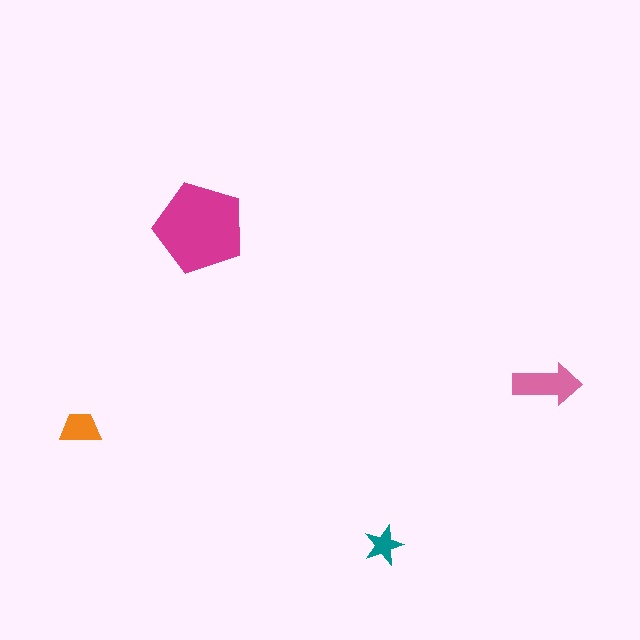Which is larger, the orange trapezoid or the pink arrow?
The pink arrow.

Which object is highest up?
The magenta pentagon is topmost.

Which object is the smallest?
The teal star.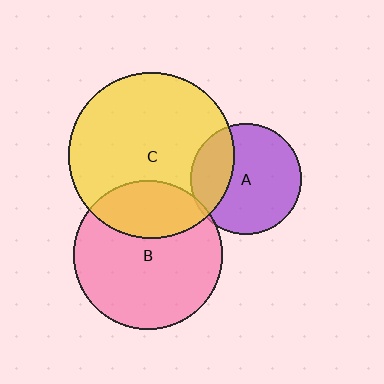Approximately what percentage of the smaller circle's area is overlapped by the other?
Approximately 5%.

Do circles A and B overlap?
Yes.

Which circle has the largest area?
Circle C (yellow).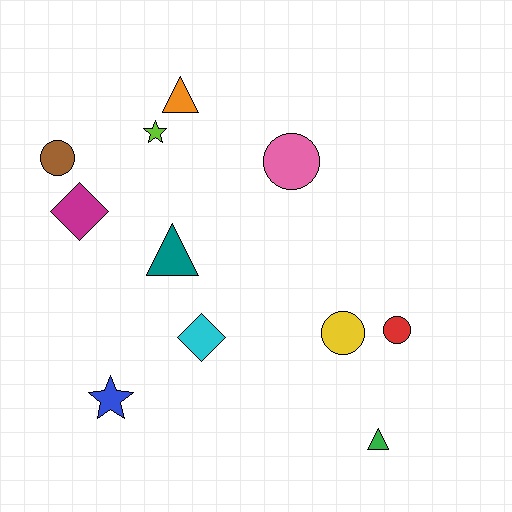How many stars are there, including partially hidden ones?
There are 2 stars.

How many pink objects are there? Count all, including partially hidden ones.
There is 1 pink object.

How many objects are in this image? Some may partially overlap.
There are 11 objects.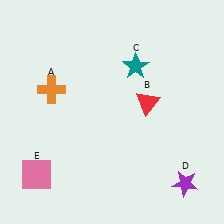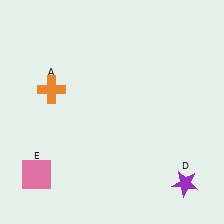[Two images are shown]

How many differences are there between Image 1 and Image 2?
There are 2 differences between the two images.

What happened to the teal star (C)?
The teal star (C) was removed in Image 2. It was in the top-right area of Image 1.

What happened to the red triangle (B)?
The red triangle (B) was removed in Image 2. It was in the top-right area of Image 1.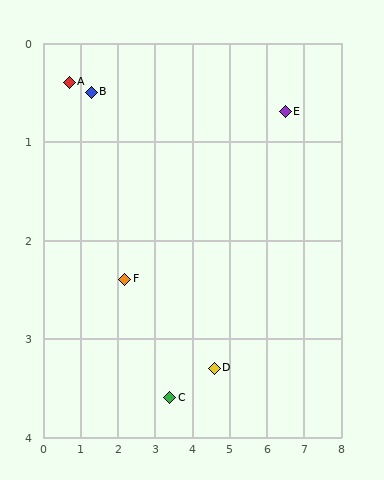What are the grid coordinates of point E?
Point E is at approximately (6.5, 0.7).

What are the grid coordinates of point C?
Point C is at approximately (3.4, 3.6).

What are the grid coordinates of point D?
Point D is at approximately (4.6, 3.3).